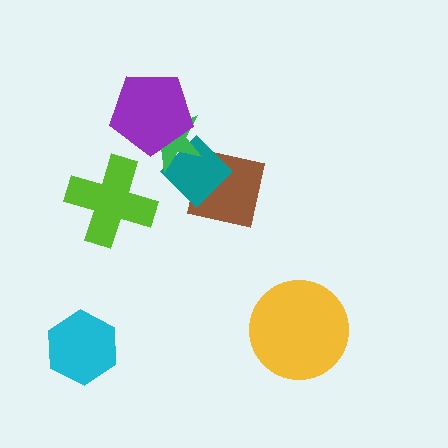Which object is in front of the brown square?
The teal diamond is in front of the brown square.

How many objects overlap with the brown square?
1 object overlaps with the brown square.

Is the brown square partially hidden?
Yes, it is partially covered by another shape.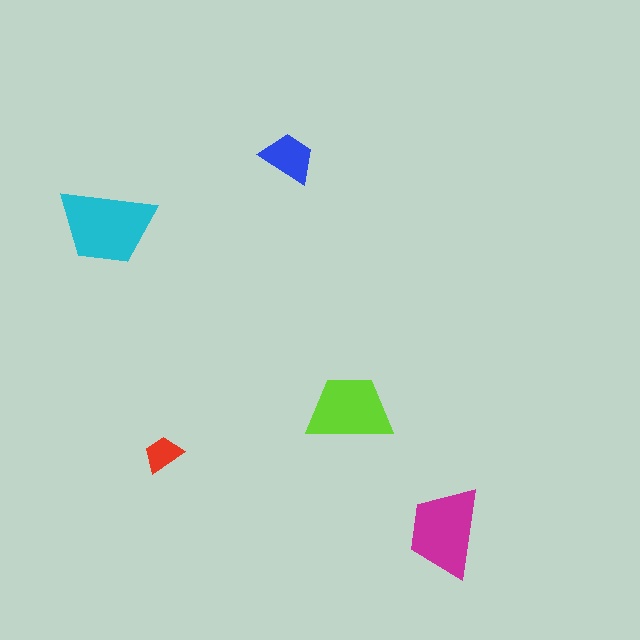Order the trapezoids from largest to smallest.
the cyan one, the magenta one, the lime one, the blue one, the red one.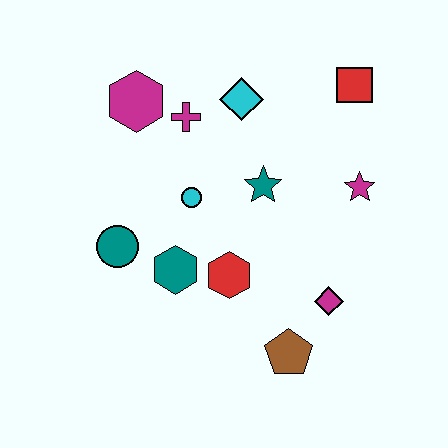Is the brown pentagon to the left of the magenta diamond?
Yes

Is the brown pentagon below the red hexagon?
Yes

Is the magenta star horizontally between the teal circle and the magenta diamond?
No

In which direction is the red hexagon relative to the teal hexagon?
The red hexagon is to the right of the teal hexagon.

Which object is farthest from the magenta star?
The teal circle is farthest from the magenta star.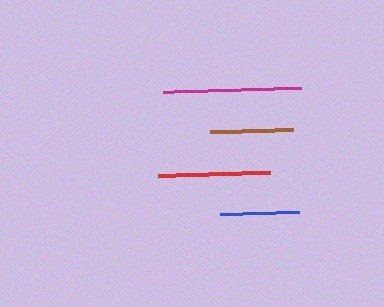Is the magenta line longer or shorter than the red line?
The magenta line is longer than the red line.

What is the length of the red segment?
The red segment is approximately 112 pixels long.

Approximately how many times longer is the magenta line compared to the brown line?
The magenta line is approximately 1.7 times the length of the brown line.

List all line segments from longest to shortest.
From longest to shortest: magenta, red, brown, blue.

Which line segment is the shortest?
The blue line is the shortest at approximately 79 pixels.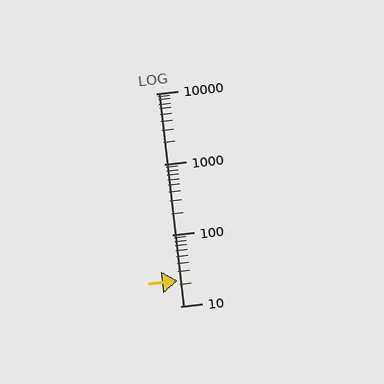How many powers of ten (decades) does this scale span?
The scale spans 3 decades, from 10 to 10000.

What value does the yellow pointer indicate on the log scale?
The pointer indicates approximately 23.